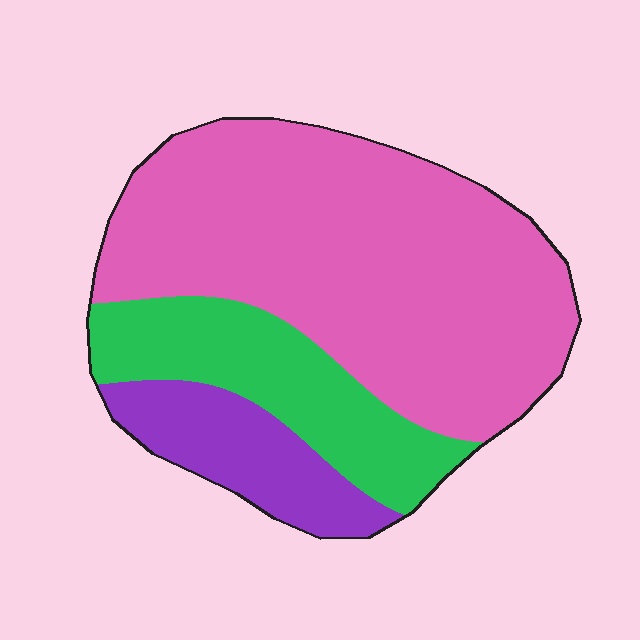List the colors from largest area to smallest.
From largest to smallest: pink, green, purple.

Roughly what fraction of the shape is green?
Green covers around 20% of the shape.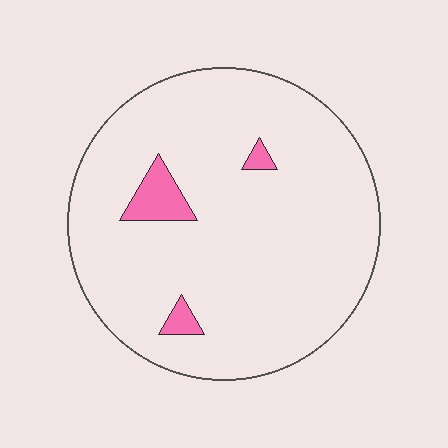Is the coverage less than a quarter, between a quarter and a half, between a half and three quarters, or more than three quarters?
Less than a quarter.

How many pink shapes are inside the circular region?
3.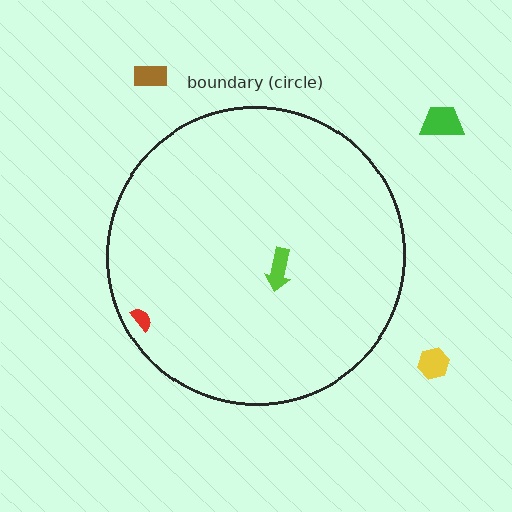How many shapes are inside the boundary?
2 inside, 3 outside.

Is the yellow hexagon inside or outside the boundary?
Outside.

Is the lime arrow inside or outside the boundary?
Inside.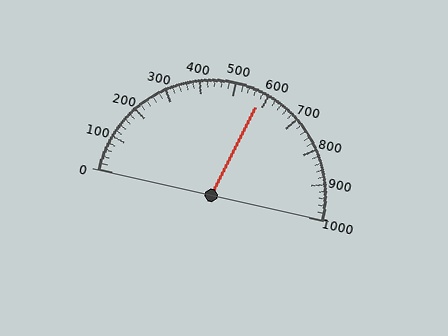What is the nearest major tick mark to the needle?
The nearest major tick mark is 600.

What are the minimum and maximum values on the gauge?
The gauge ranges from 0 to 1000.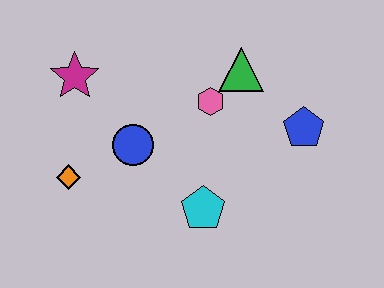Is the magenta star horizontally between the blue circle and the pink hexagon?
No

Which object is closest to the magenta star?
The blue circle is closest to the magenta star.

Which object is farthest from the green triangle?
The orange diamond is farthest from the green triangle.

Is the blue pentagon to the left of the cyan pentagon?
No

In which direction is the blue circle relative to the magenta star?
The blue circle is below the magenta star.